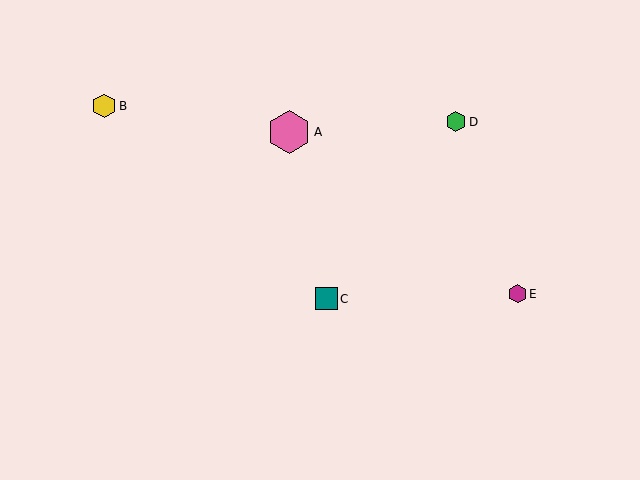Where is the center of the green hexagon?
The center of the green hexagon is at (456, 122).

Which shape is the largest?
The pink hexagon (labeled A) is the largest.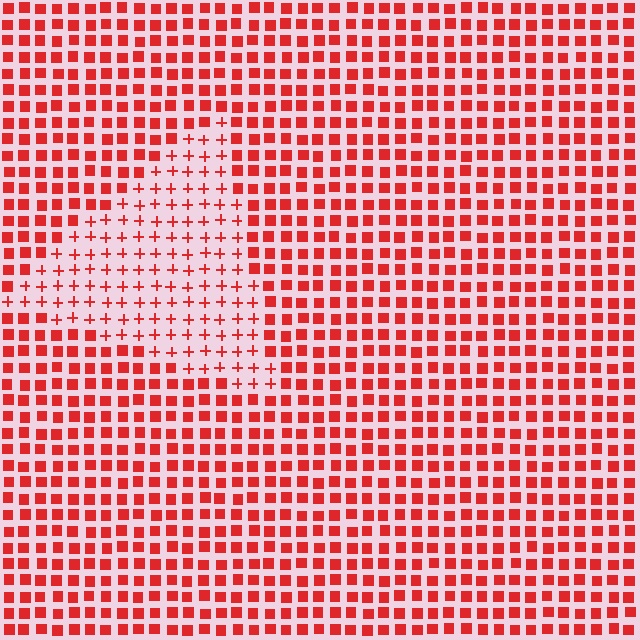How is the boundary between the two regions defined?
The boundary is defined by a change in element shape: plus signs inside vs. squares outside. All elements share the same color and spacing.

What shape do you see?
I see a triangle.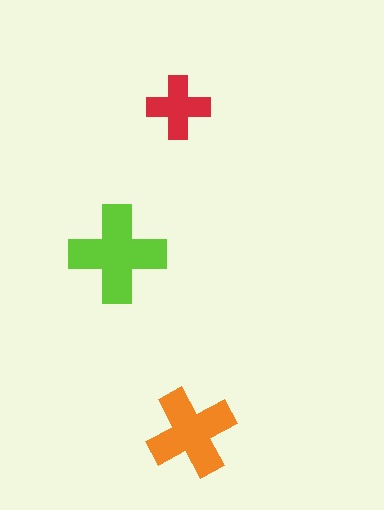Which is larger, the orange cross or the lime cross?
The lime one.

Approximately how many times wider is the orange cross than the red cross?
About 1.5 times wider.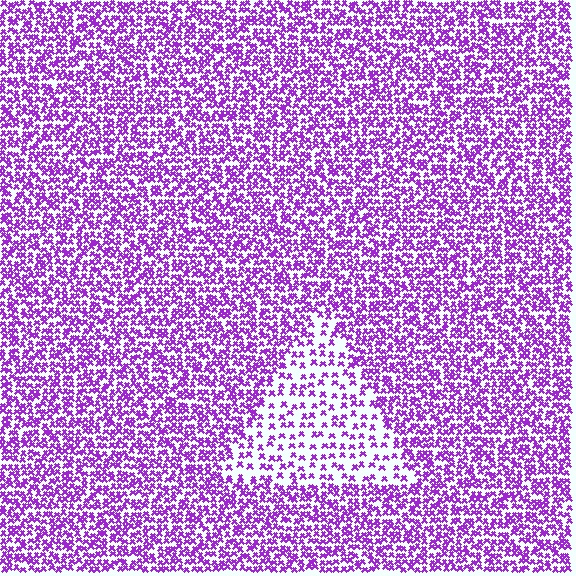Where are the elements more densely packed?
The elements are more densely packed outside the triangle boundary.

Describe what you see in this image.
The image contains small purple elements arranged at two different densities. A triangle-shaped region is visible where the elements are less densely packed than the surrounding area.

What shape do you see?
I see a triangle.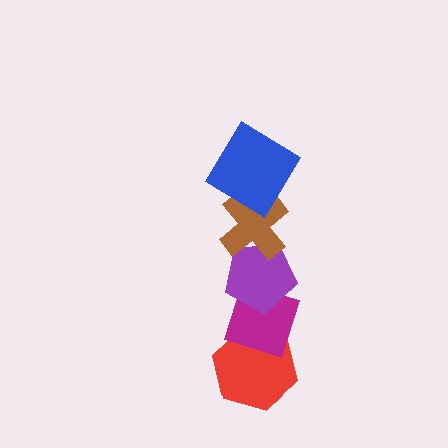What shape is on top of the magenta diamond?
The purple pentagon is on top of the magenta diamond.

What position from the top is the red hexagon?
The red hexagon is 5th from the top.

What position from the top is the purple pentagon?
The purple pentagon is 3rd from the top.